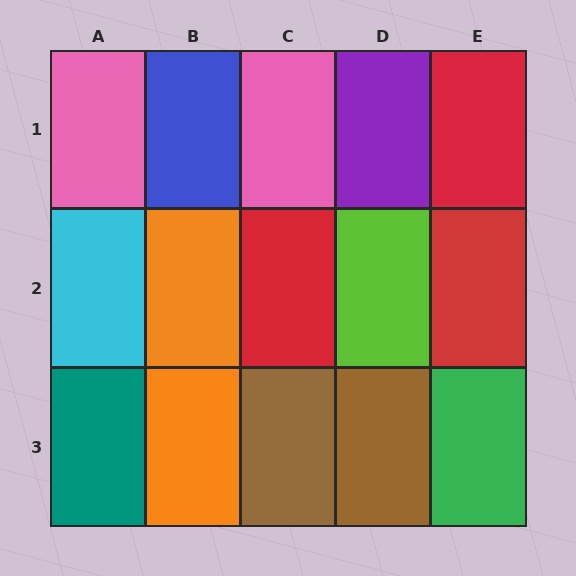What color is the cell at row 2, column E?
Red.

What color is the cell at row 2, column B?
Orange.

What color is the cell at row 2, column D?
Lime.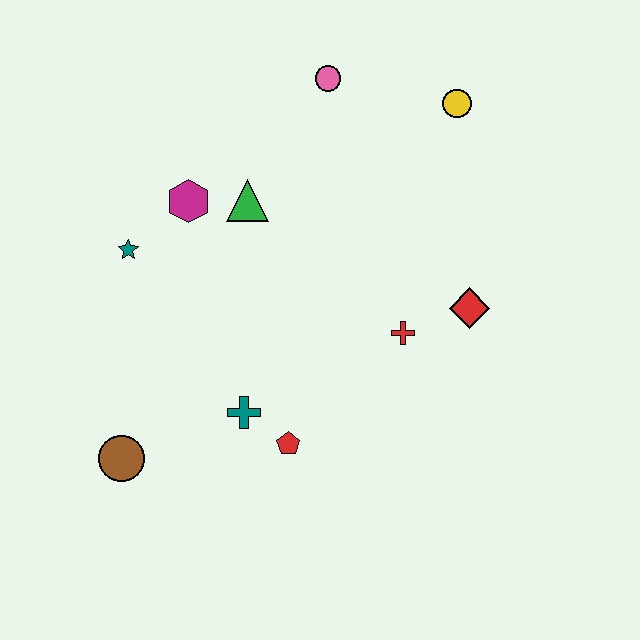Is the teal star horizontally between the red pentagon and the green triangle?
No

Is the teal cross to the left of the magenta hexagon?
No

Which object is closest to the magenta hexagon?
The green triangle is closest to the magenta hexagon.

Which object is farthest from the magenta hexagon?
The red diamond is farthest from the magenta hexagon.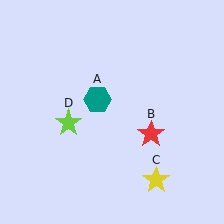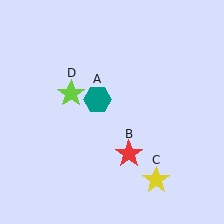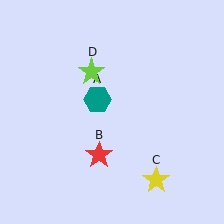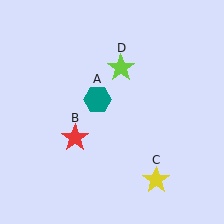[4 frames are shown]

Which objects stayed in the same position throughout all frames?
Teal hexagon (object A) and yellow star (object C) remained stationary.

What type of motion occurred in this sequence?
The red star (object B), lime star (object D) rotated clockwise around the center of the scene.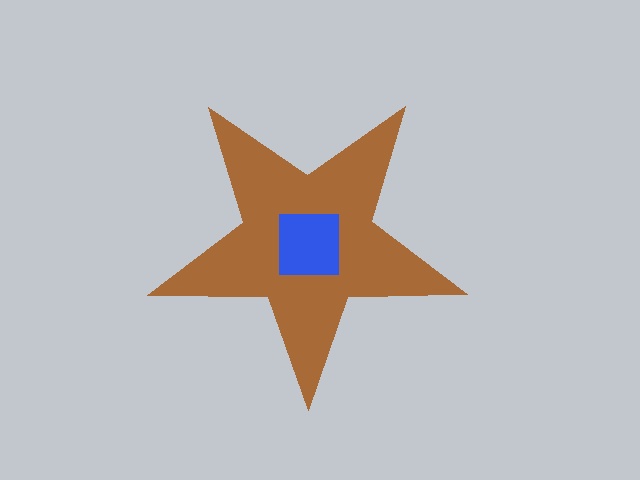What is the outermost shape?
The brown star.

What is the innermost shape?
The blue square.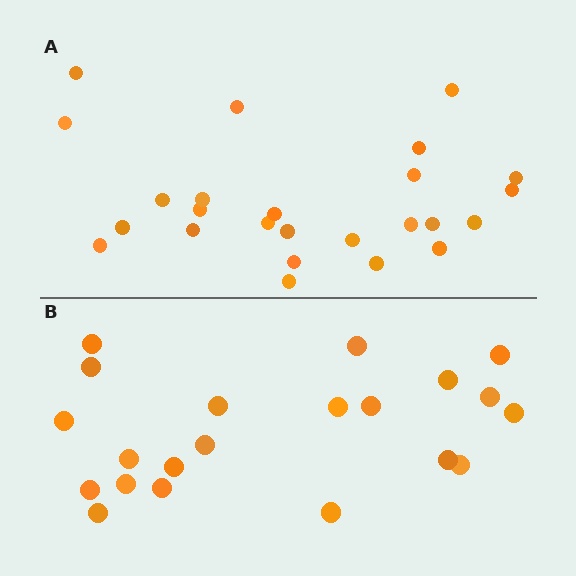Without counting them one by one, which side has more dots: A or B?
Region A (the top region) has more dots.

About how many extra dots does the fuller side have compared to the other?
Region A has about 4 more dots than region B.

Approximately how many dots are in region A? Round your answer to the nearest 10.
About 20 dots. (The exact count is 25, which rounds to 20.)